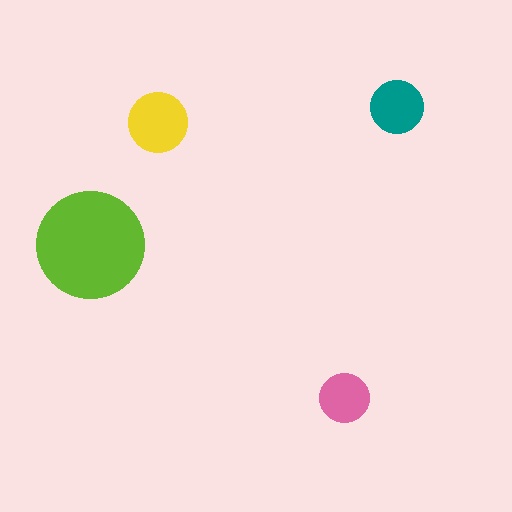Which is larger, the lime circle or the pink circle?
The lime one.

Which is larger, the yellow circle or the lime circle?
The lime one.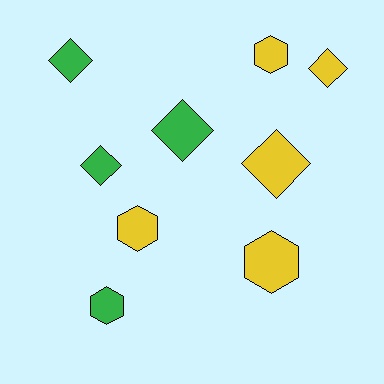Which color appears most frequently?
Yellow, with 5 objects.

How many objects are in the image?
There are 9 objects.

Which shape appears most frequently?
Diamond, with 5 objects.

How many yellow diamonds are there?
There are 2 yellow diamonds.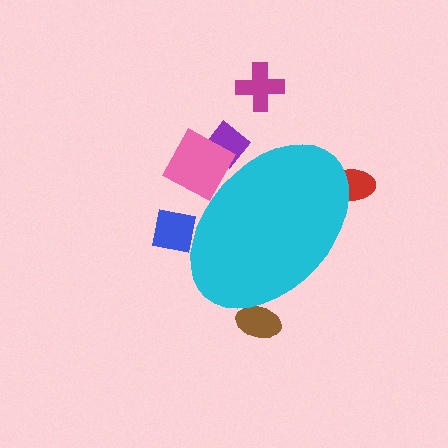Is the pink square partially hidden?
Yes, the pink square is partially hidden behind the cyan ellipse.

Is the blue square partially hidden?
Yes, the blue square is partially hidden behind the cyan ellipse.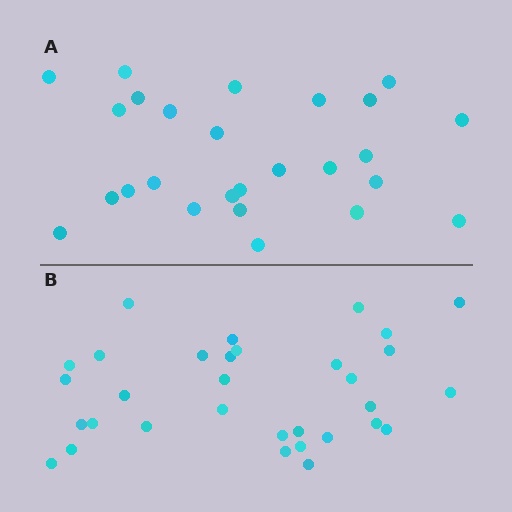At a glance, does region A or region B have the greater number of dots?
Region B (the bottom region) has more dots.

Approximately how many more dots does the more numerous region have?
Region B has about 6 more dots than region A.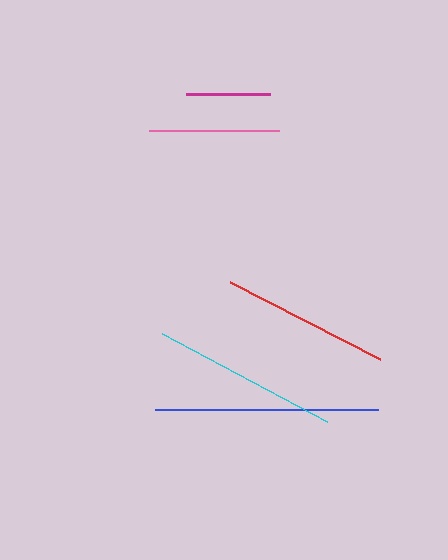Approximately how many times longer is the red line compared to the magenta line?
The red line is approximately 2.0 times the length of the magenta line.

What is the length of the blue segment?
The blue segment is approximately 223 pixels long.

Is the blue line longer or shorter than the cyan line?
The blue line is longer than the cyan line.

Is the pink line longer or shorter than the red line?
The red line is longer than the pink line.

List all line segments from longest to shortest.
From longest to shortest: blue, cyan, red, pink, magenta.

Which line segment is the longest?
The blue line is the longest at approximately 223 pixels.